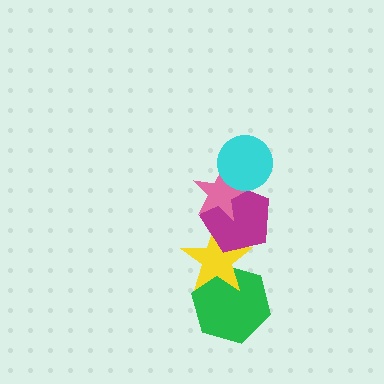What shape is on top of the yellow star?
The magenta pentagon is on top of the yellow star.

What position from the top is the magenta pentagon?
The magenta pentagon is 3rd from the top.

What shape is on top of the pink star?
The cyan circle is on top of the pink star.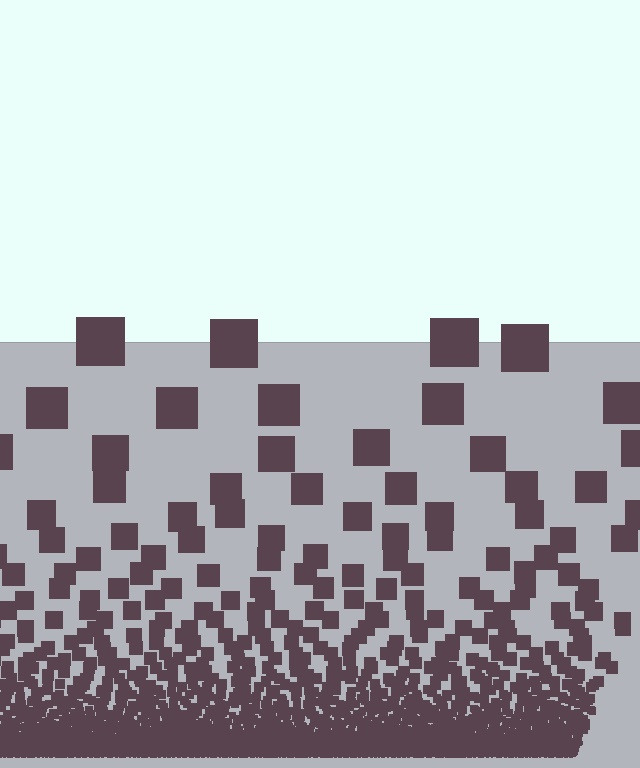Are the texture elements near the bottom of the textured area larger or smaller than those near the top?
Smaller. The gradient is inverted — elements near the bottom are smaller and denser.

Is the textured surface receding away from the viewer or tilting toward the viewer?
The surface appears to tilt toward the viewer. Texture elements get larger and sparser toward the top.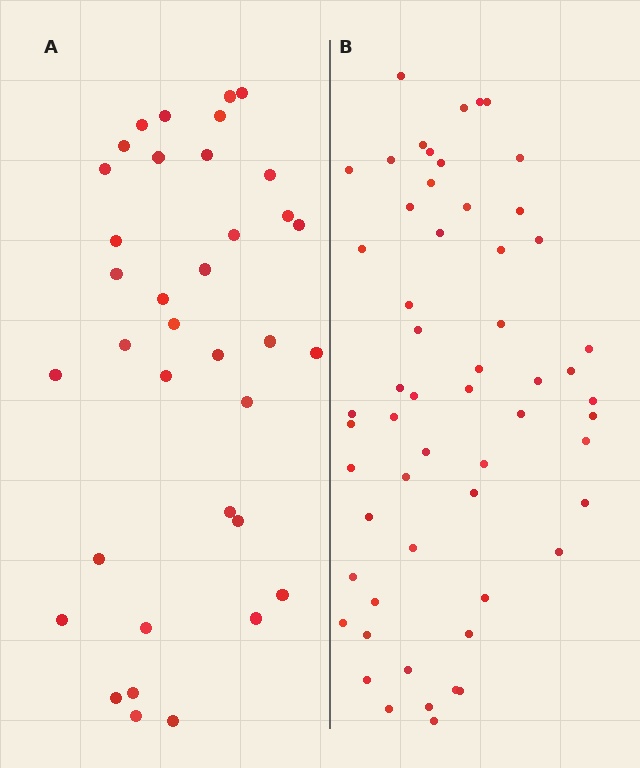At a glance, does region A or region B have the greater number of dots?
Region B (the right region) has more dots.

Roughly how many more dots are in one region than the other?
Region B has approximately 20 more dots than region A.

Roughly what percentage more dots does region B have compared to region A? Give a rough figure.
About 60% more.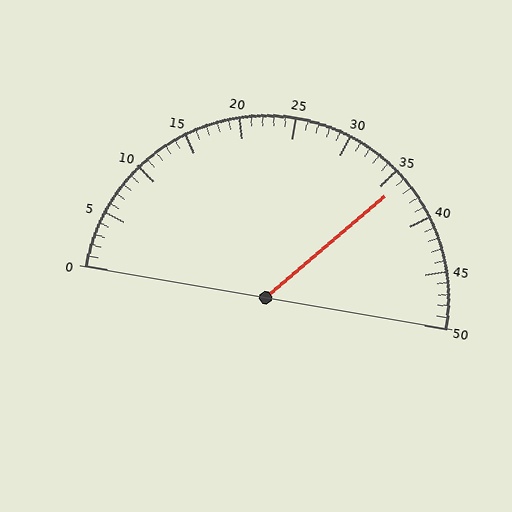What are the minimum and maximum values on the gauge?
The gauge ranges from 0 to 50.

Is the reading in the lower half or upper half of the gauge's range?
The reading is in the upper half of the range (0 to 50).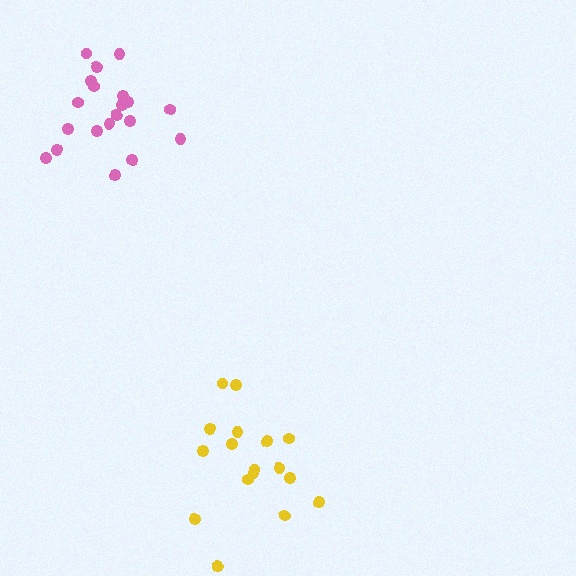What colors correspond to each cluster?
The clusters are colored: yellow, pink.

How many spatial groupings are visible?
There are 2 spatial groupings.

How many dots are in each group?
Group 1: 17 dots, Group 2: 20 dots (37 total).